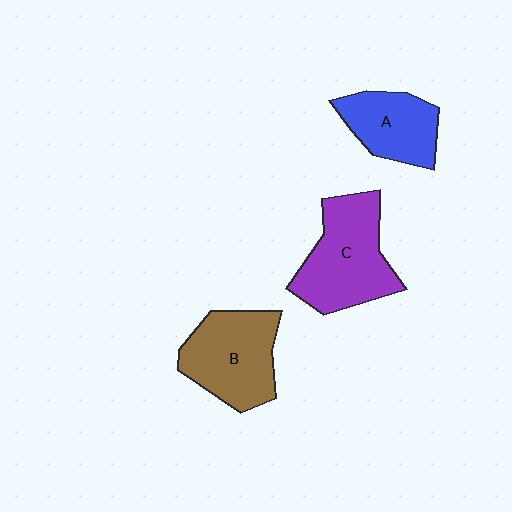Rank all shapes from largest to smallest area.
From largest to smallest: C (purple), B (brown), A (blue).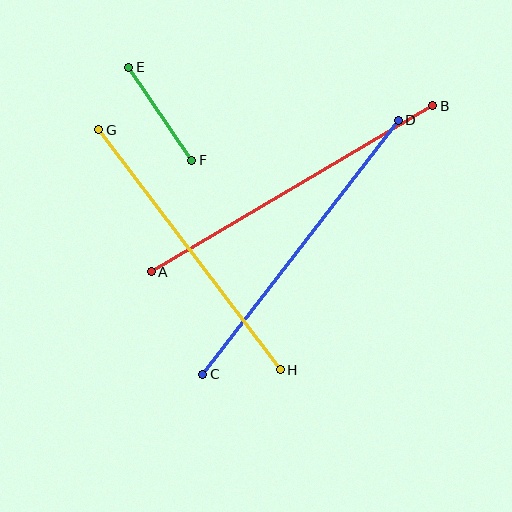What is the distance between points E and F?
The distance is approximately 112 pixels.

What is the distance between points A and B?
The distance is approximately 327 pixels.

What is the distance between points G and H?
The distance is approximately 301 pixels.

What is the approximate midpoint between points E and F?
The midpoint is at approximately (160, 114) pixels.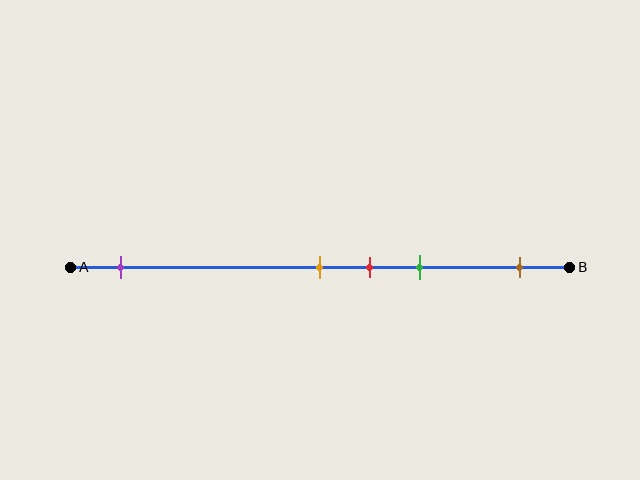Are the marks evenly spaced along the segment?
No, the marks are not evenly spaced.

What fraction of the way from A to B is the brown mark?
The brown mark is approximately 90% (0.9) of the way from A to B.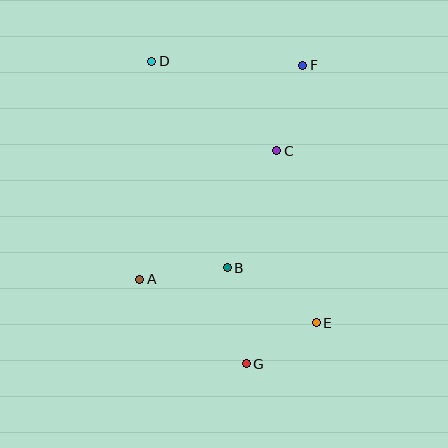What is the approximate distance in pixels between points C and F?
The distance between C and F is approximately 89 pixels.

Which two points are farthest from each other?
Points D and G are farthest from each other.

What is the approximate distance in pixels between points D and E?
The distance between D and E is approximately 309 pixels.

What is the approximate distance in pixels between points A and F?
The distance between A and F is approximately 269 pixels.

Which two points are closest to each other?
Points E and G are closest to each other.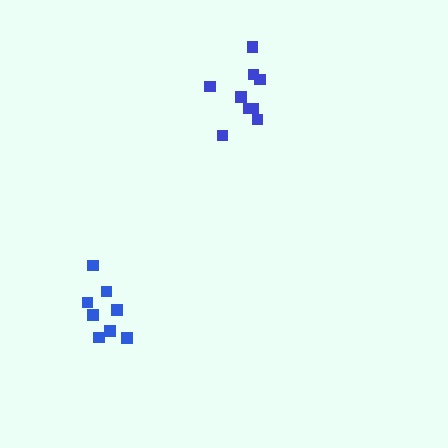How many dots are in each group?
Group 1: 8 dots, Group 2: 9 dots (17 total).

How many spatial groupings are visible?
There are 2 spatial groupings.